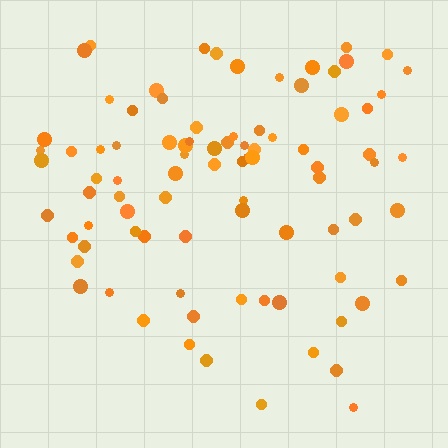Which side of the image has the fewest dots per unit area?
The bottom.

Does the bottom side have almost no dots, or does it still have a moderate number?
Still a moderate number, just noticeably fewer than the top.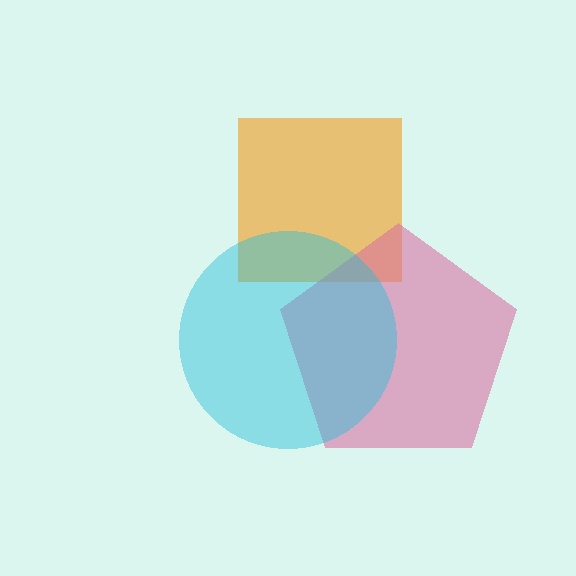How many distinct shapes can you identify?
There are 3 distinct shapes: an orange square, a pink pentagon, a cyan circle.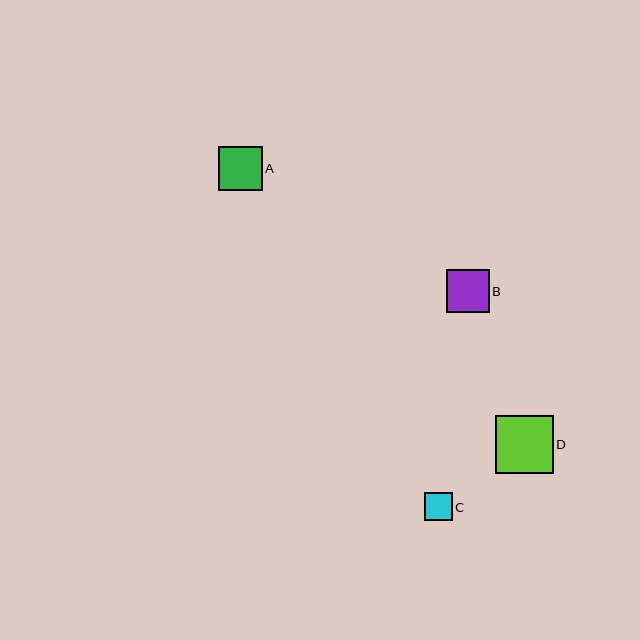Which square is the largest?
Square D is the largest with a size of approximately 58 pixels.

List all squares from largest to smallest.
From largest to smallest: D, A, B, C.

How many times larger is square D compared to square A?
Square D is approximately 1.3 times the size of square A.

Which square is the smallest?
Square C is the smallest with a size of approximately 28 pixels.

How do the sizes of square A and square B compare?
Square A and square B are approximately the same size.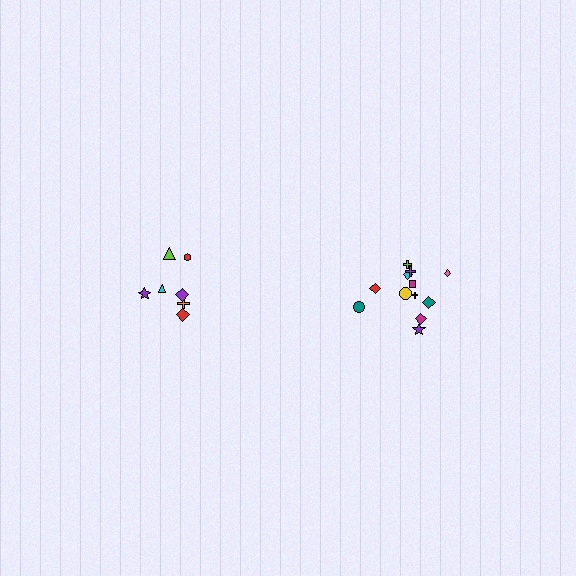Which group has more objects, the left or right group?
The right group.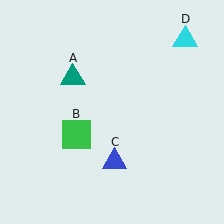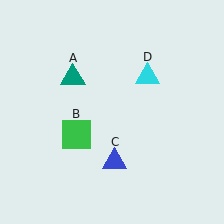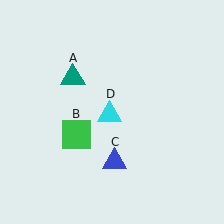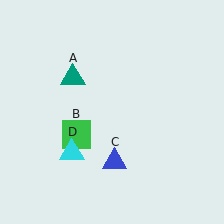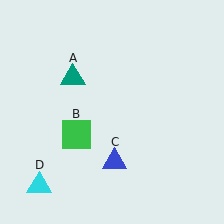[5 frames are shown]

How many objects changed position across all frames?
1 object changed position: cyan triangle (object D).